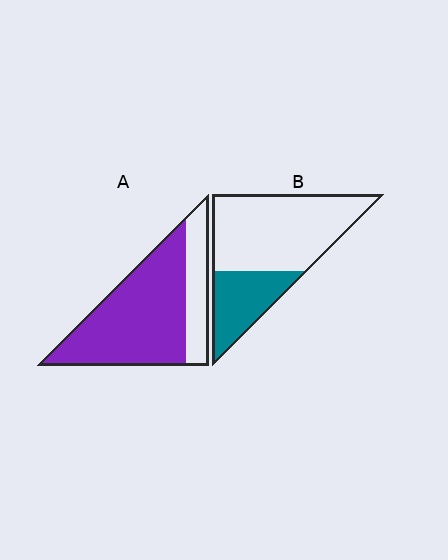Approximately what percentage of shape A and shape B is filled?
A is approximately 75% and B is approximately 30%.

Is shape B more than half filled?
No.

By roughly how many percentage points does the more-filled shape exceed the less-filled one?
By roughly 45 percentage points (A over B).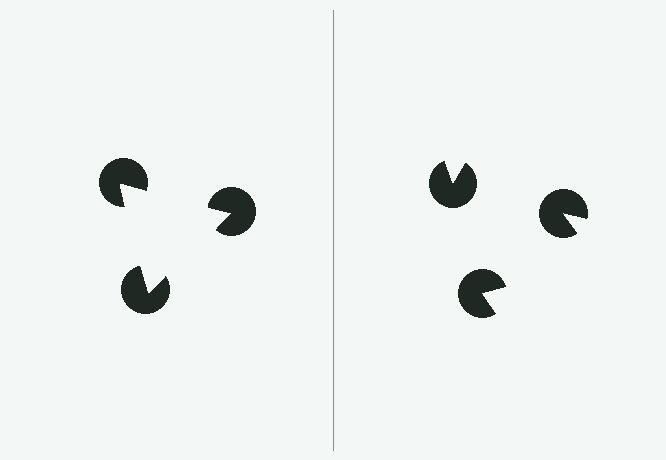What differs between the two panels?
The pac-man discs are positioned identically on both sides; only the wedge orientations differ. On the left they align to a triangle; on the right they are misaligned.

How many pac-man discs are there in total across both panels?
6 — 3 on each side.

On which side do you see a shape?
An illusory triangle appears on the left side. On the right side the wedge cuts are rotated, so no coherent shape forms.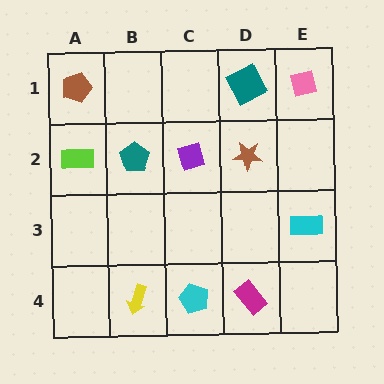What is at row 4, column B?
A yellow arrow.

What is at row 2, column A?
A lime rectangle.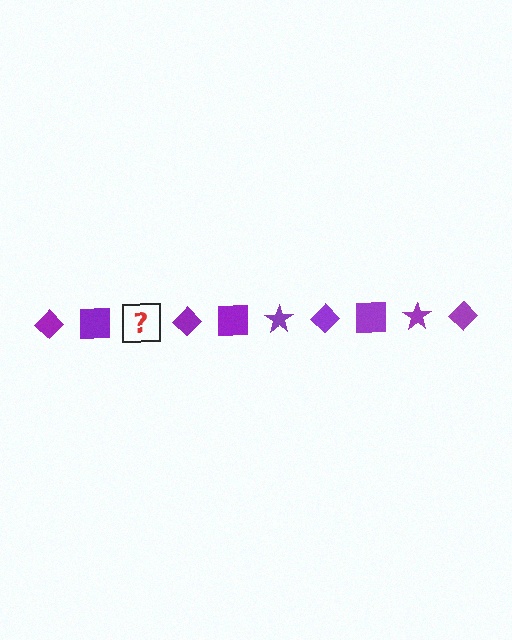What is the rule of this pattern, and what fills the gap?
The rule is that the pattern cycles through diamond, square, star shapes in purple. The gap should be filled with a purple star.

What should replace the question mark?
The question mark should be replaced with a purple star.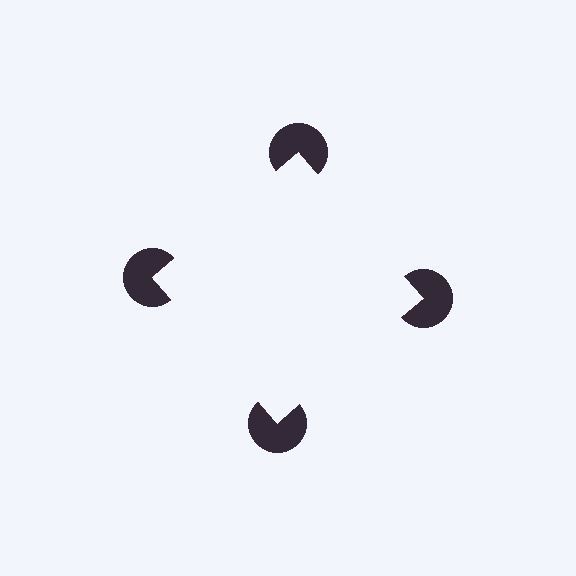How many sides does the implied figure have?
4 sides.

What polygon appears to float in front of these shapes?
An illusory square — its edges are inferred from the aligned wedge cuts in the pac-man discs, not physically drawn.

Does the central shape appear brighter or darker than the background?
It typically appears slightly brighter than the background, even though no actual brightness change is drawn.